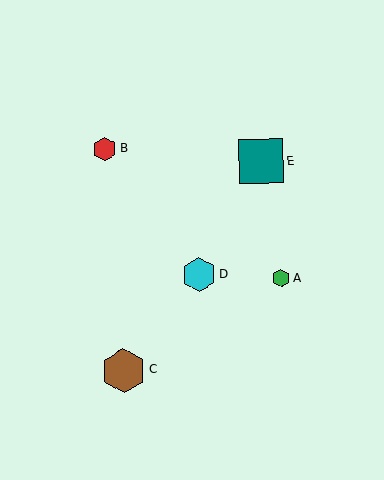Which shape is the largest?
The teal square (labeled E) is the largest.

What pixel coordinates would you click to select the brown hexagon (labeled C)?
Click at (124, 371) to select the brown hexagon C.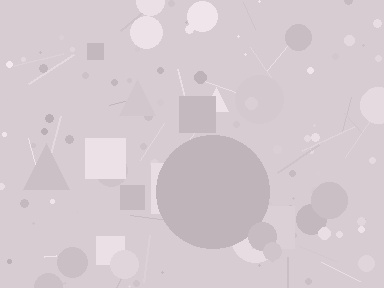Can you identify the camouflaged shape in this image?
The camouflaged shape is a circle.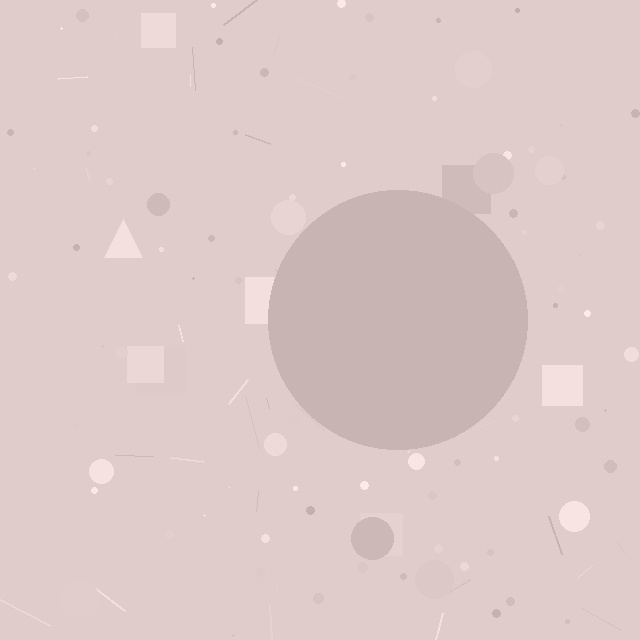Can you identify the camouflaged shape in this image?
The camouflaged shape is a circle.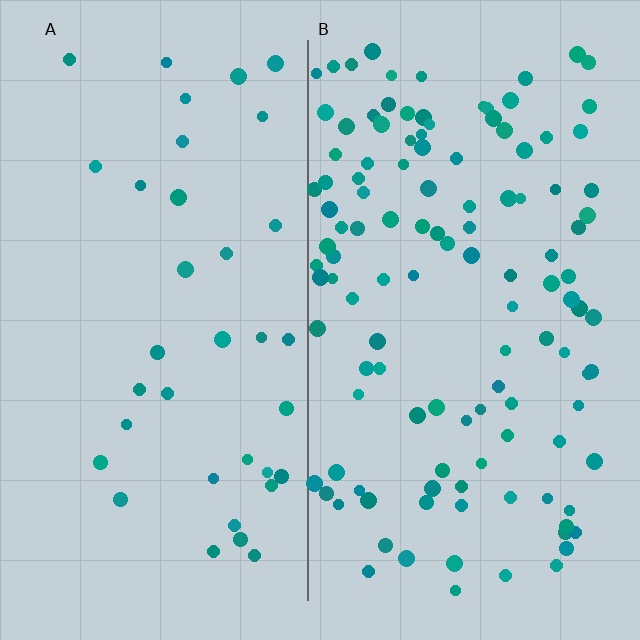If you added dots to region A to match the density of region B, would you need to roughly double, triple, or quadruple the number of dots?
Approximately triple.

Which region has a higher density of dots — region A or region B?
B (the right).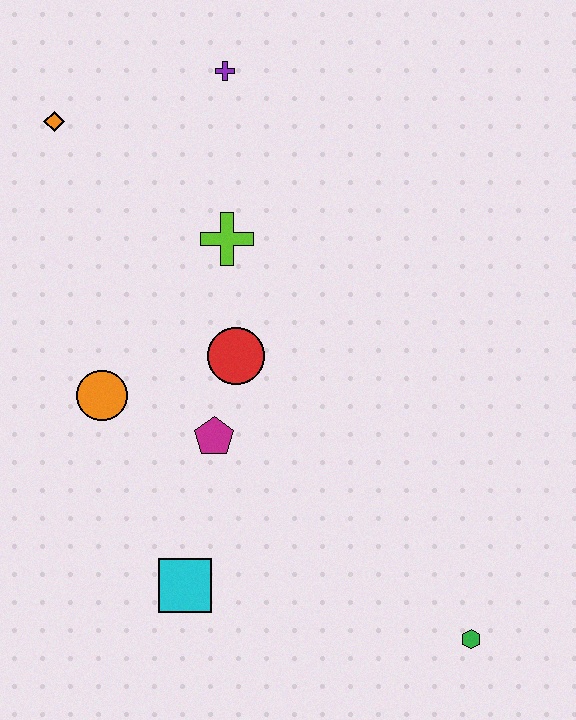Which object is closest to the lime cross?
The red circle is closest to the lime cross.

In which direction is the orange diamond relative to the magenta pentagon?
The orange diamond is above the magenta pentagon.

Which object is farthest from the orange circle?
The green hexagon is farthest from the orange circle.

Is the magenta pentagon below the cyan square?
No